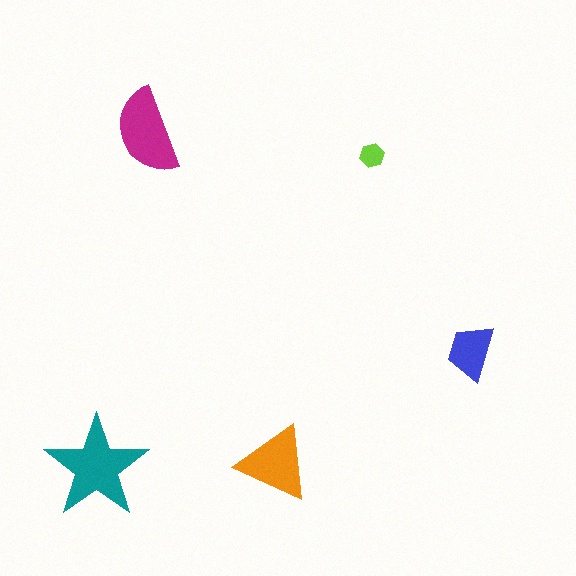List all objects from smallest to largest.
The lime hexagon, the blue trapezoid, the orange triangle, the magenta semicircle, the teal star.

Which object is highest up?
The magenta semicircle is topmost.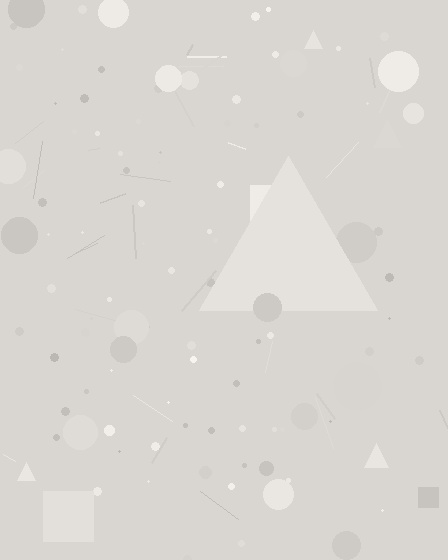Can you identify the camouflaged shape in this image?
The camouflaged shape is a triangle.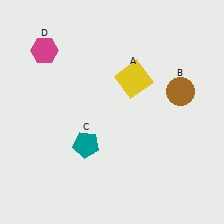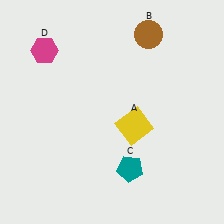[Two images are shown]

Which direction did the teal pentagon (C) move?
The teal pentagon (C) moved right.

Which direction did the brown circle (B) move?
The brown circle (B) moved up.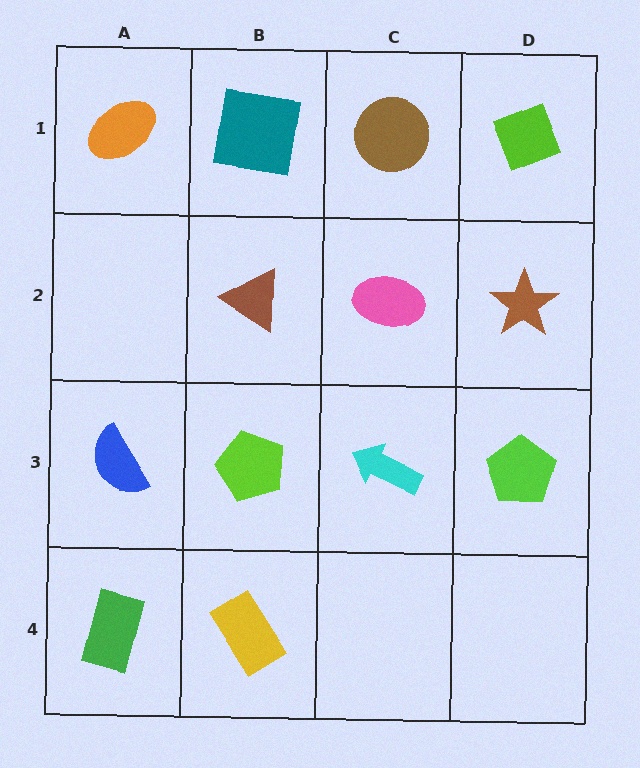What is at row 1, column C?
A brown circle.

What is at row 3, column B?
A lime pentagon.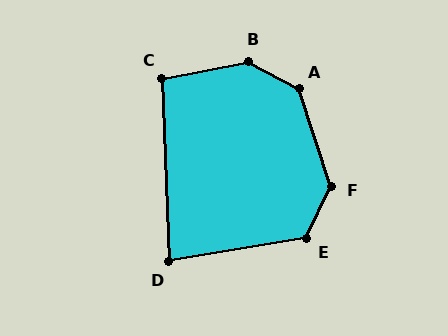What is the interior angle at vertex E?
Approximately 125 degrees (obtuse).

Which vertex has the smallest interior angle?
D, at approximately 83 degrees.